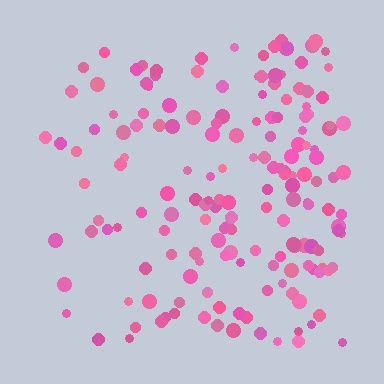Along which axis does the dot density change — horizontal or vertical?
Horizontal.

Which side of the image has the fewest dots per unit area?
The left.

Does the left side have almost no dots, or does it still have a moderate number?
Still a moderate number, just noticeably fewer than the right.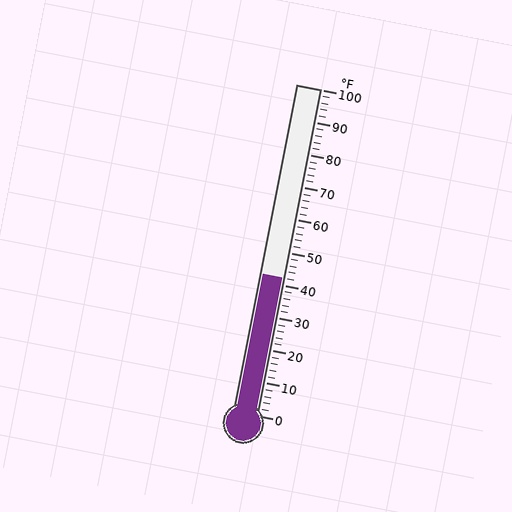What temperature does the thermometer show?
The thermometer shows approximately 42°F.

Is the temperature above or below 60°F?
The temperature is below 60°F.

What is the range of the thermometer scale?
The thermometer scale ranges from 0°F to 100°F.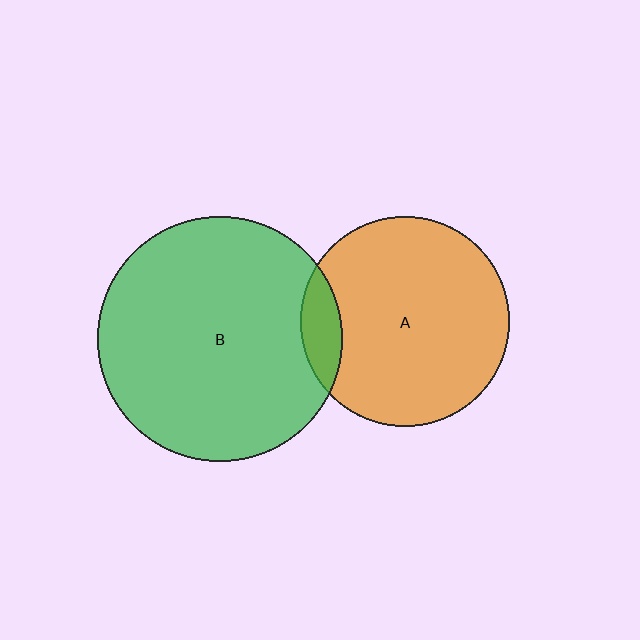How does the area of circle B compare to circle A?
Approximately 1.4 times.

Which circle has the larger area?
Circle B (green).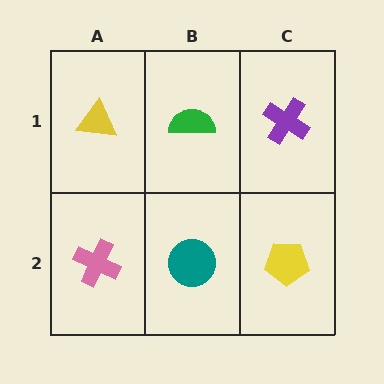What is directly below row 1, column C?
A yellow pentagon.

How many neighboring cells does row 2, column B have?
3.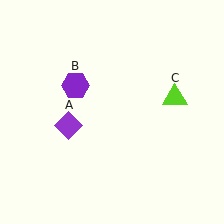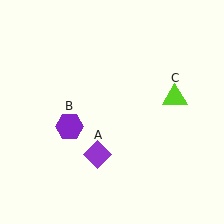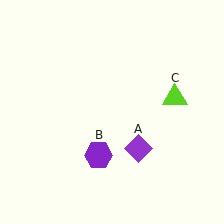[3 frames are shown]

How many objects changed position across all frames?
2 objects changed position: purple diamond (object A), purple hexagon (object B).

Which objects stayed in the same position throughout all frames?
Lime triangle (object C) remained stationary.